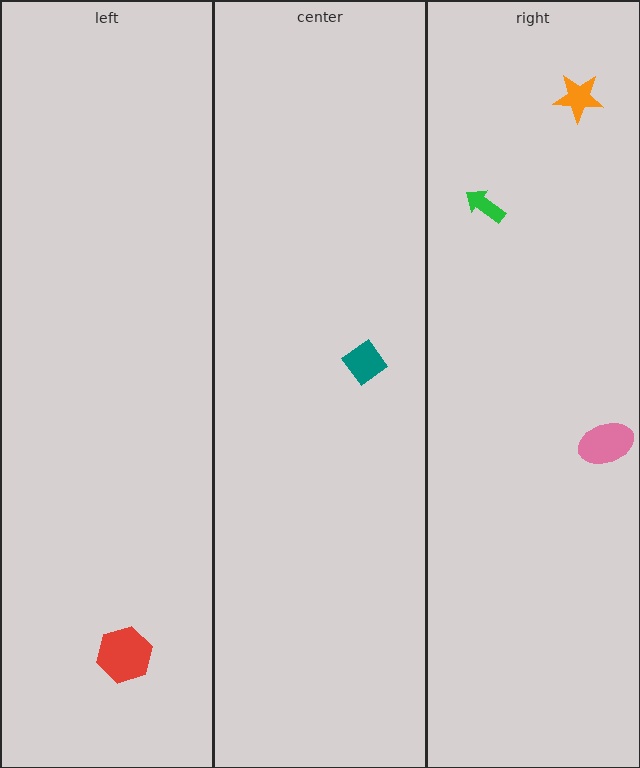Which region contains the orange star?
The right region.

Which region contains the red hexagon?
The left region.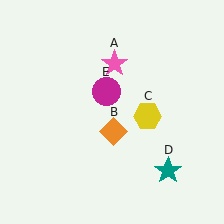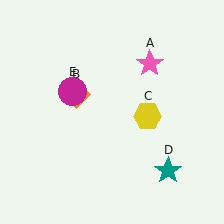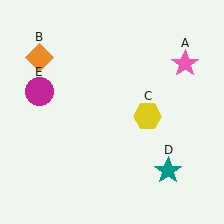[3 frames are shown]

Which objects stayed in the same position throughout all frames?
Yellow hexagon (object C) and teal star (object D) remained stationary.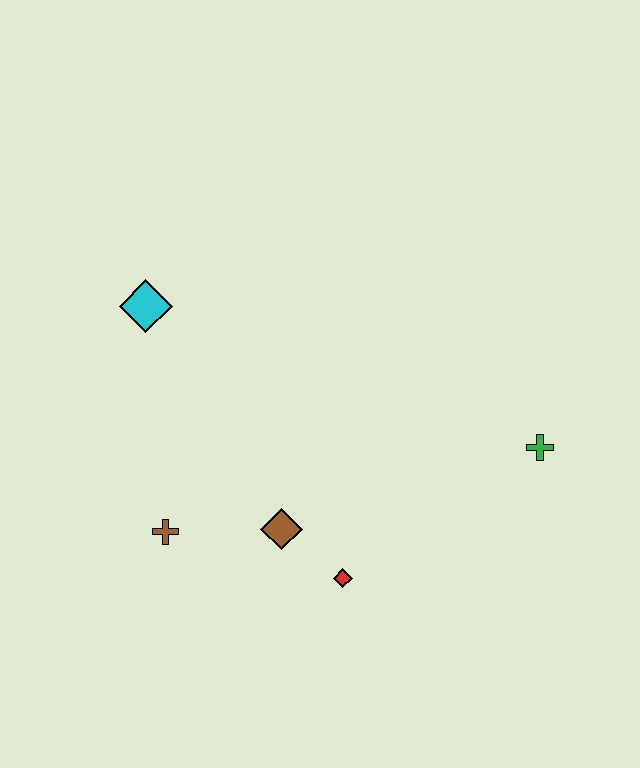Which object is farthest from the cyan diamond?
The green cross is farthest from the cyan diamond.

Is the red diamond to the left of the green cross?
Yes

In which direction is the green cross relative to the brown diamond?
The green cross is to the right of the brown diamond.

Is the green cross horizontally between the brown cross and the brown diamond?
No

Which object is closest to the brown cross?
The brown diamond is closest to the brown cross.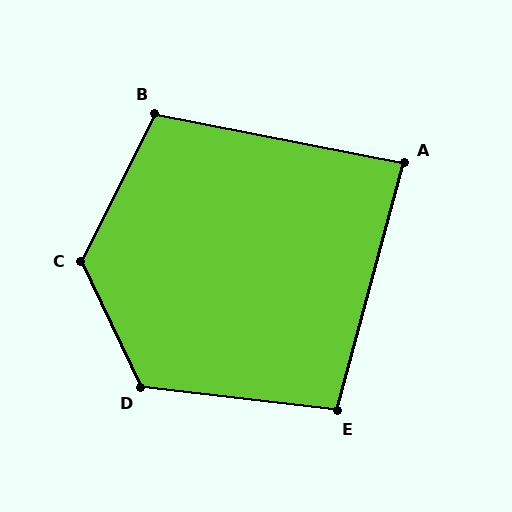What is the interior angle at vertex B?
Approximately 105 degrees (obtuse).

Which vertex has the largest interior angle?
C, at approximately 128 degrees.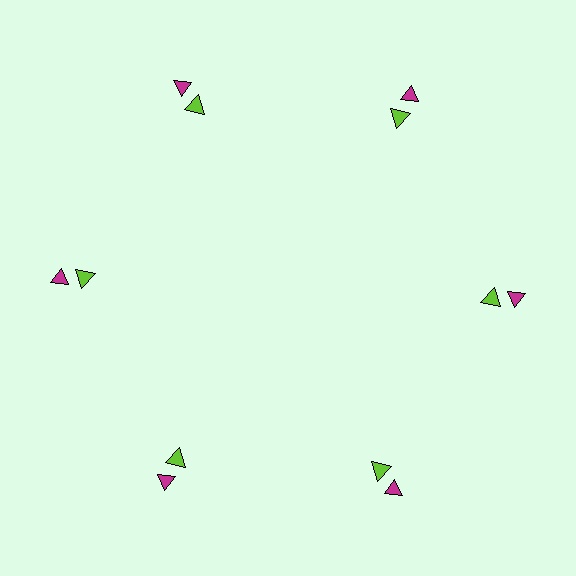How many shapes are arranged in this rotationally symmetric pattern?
There are 12 shapes, arranged in 6 groups of 2.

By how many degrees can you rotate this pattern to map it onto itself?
The pattern maps onto itself every 60 degrees of rotation.